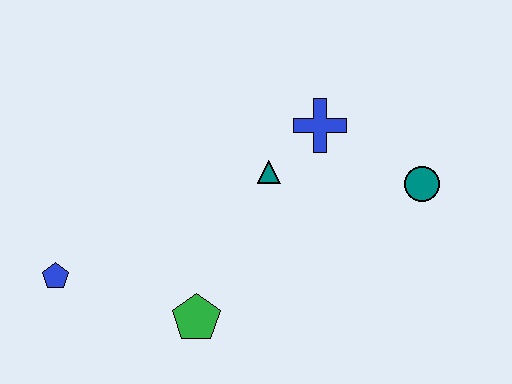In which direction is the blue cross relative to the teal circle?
The blue cross is to the left of the teal circle.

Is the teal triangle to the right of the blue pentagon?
Yes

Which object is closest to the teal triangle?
The blue cross is closest to the teal triangle.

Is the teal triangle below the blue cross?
Yes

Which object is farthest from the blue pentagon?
The teal circle is farthest from the blue pentagon.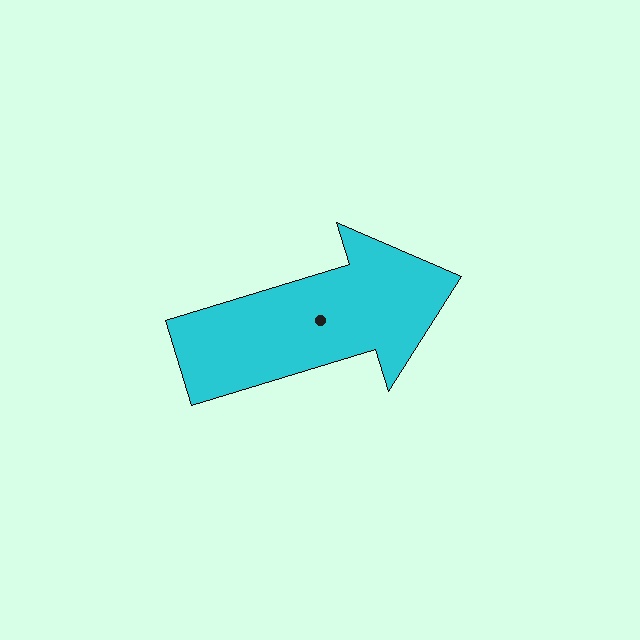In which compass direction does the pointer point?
East.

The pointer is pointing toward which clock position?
Roughly 2 o'clock.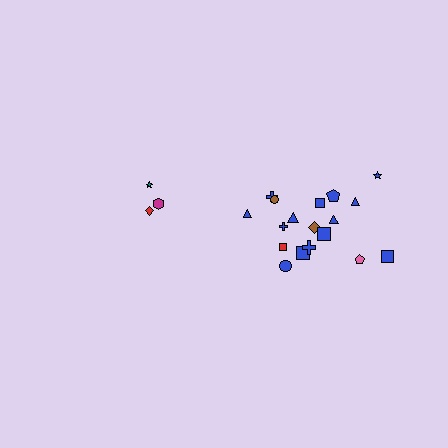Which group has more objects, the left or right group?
The right group.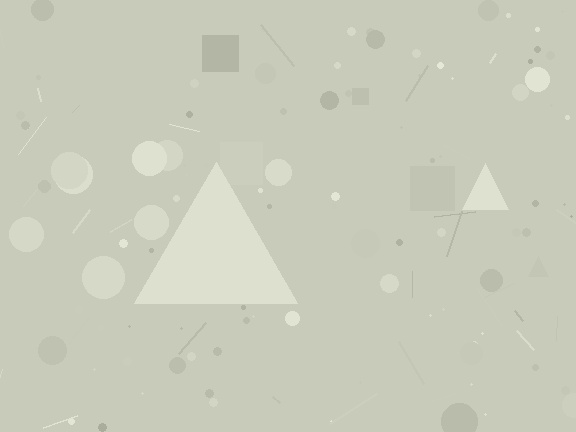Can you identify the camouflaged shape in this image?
The camouflaged shape is a triangle.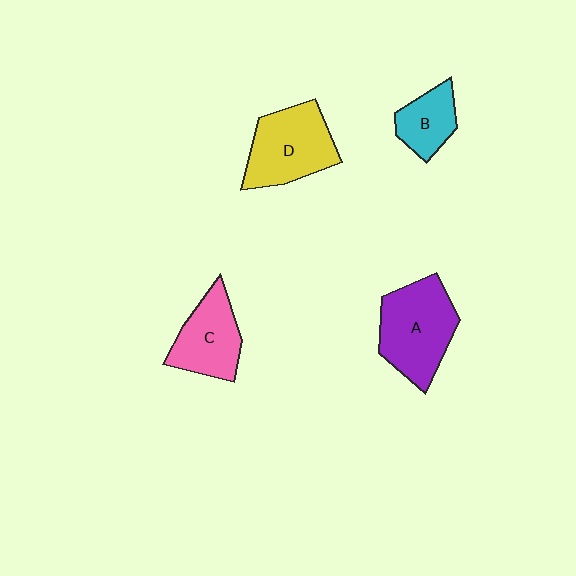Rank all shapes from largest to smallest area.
From largest to smallest: A (purple), D (yellow), C (pink), B (cyan).